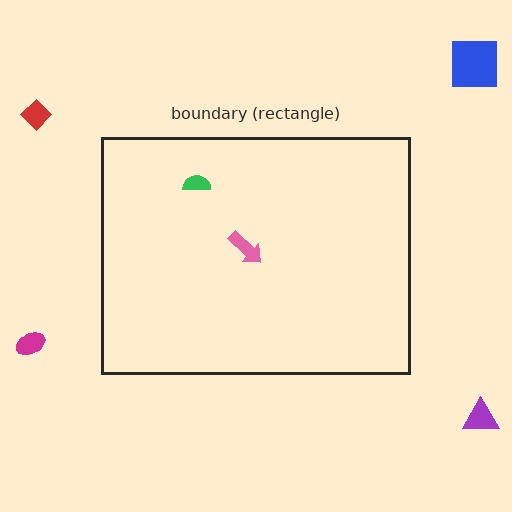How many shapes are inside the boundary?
2 inside, 4 outside.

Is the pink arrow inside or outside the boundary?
Inside.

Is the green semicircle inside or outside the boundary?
Inside.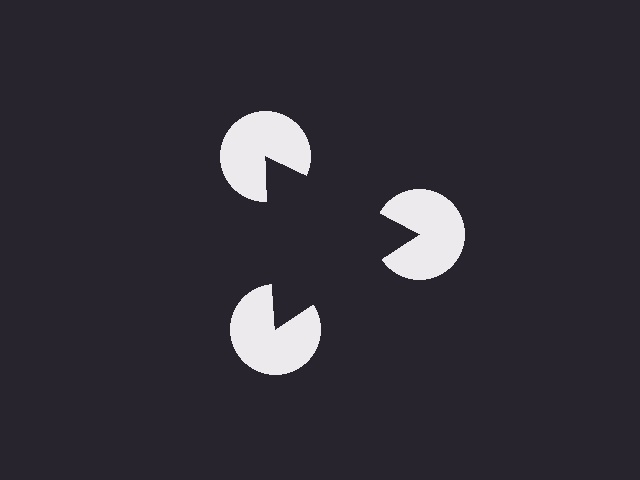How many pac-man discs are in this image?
There are 3 — one at each vertex of the illusory triangle.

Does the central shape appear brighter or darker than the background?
It typically appears slightly darker than the background, even though no actual brightness change is drawn.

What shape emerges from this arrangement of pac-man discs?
An illusory triangle — its edges are inferred from the aligned wedge cuts in the pac-man discs, not physically drawn.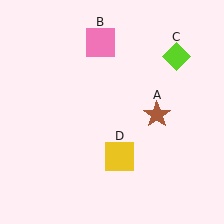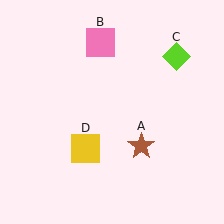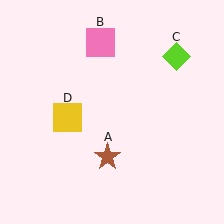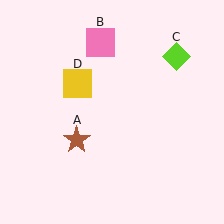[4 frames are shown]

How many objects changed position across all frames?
2 objects changed position: brown star (object A), yellow square (object D).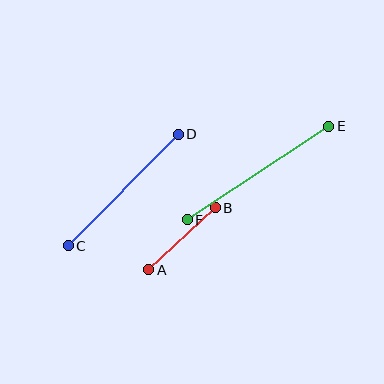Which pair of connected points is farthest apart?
Points E and F are farthest apart.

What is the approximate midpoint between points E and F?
The midpoint is at approximately (258, 173) pixels.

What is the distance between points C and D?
The distance is approximately 157 pixels.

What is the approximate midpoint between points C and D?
The midpoint is at approximately (123, 190) pixels.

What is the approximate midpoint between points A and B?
The midpoint is at approximately (182, 239) pixels.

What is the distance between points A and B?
The distance is approximately 91 pixels.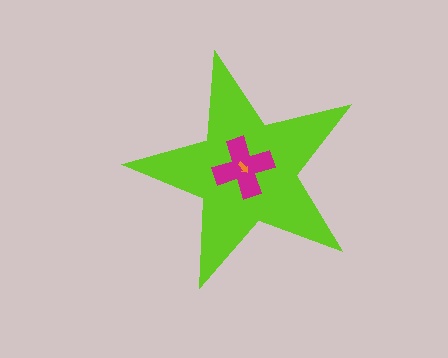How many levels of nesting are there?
3.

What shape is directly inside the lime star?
The magenta cross.